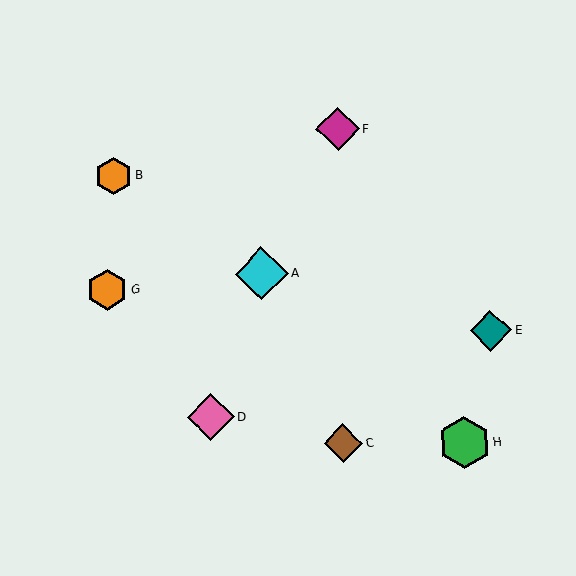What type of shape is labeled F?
Shape F is a magenta diamond.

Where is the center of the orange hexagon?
The center of the orange hexagon is at (114, 176).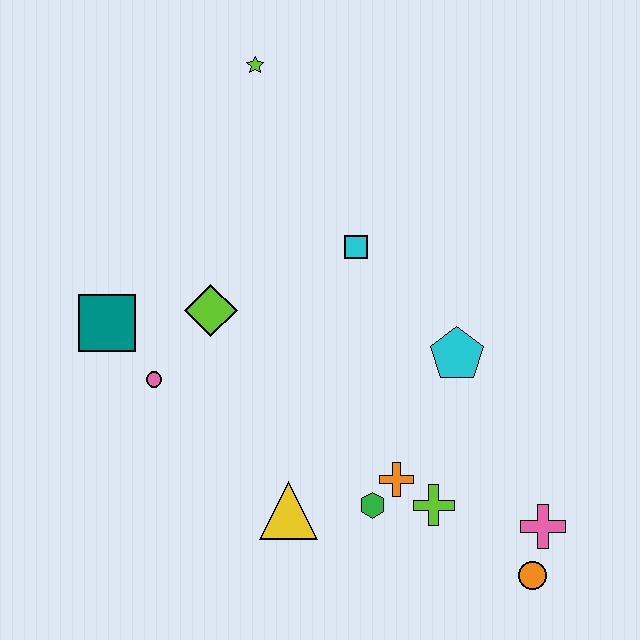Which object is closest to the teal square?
The pink circle is closest to the teal square.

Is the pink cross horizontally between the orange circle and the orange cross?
No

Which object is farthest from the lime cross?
The lime star is farthest from the lime cross.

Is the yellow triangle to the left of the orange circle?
Yes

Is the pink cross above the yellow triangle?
No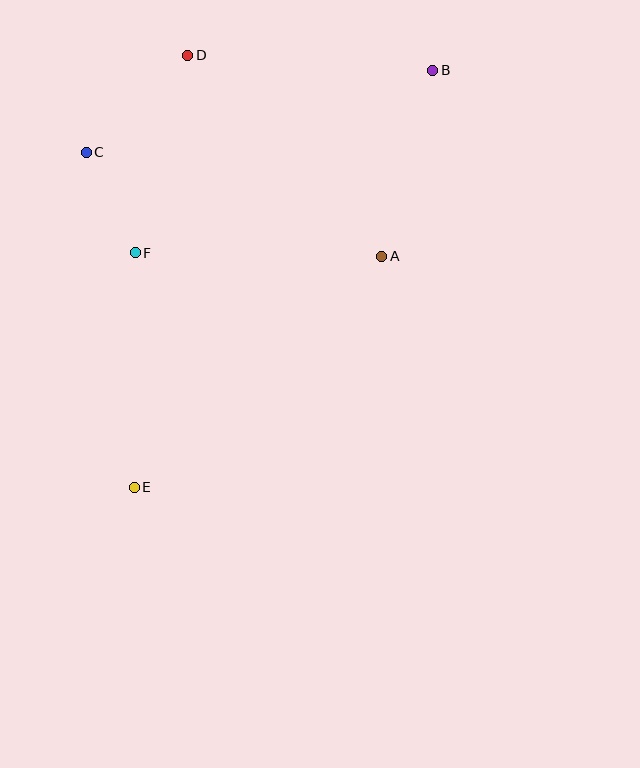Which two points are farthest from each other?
Points B and E are farthest from each other.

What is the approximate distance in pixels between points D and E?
The distance between D and E is approximately 436 pixels.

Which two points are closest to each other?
Points C and F are closest to each other.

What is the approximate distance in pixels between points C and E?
The distance between C and E is approximately 339 pixels.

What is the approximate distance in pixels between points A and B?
The distance between A and B is approximately 193 pixels.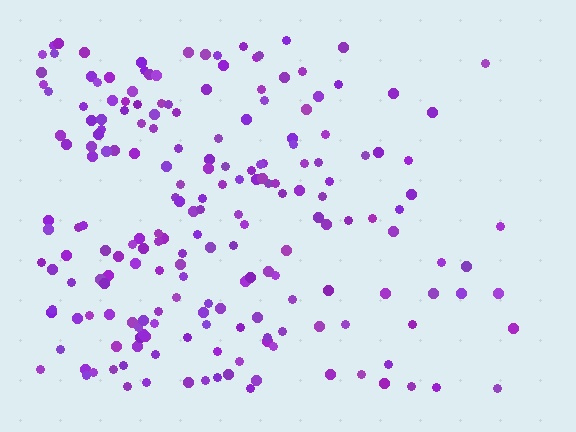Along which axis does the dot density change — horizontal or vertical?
Horizontal.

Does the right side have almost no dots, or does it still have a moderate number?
Still a moderate number, just noticeably fewer than the left.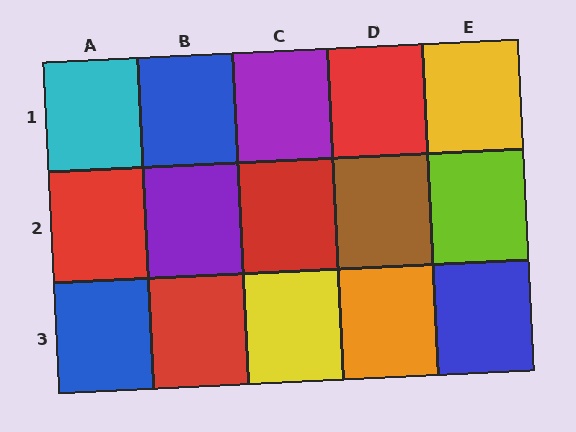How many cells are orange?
1 cell is orange.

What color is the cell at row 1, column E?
Yellow.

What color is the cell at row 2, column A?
Red.